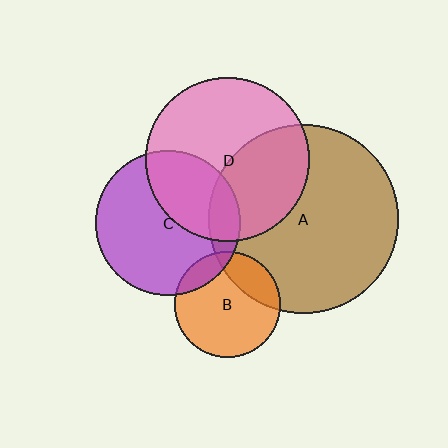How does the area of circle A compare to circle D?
Approximately 1.3 times.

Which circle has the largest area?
Circle A (brown).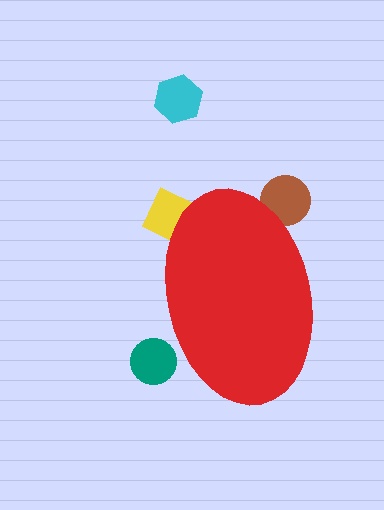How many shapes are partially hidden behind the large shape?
3 shapes are partially hidden.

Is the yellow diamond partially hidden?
Yes, the yellow diamond is partially hidden behind the red ellipse.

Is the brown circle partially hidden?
Yes, the brown circle is partially hidden behind the red ellipse.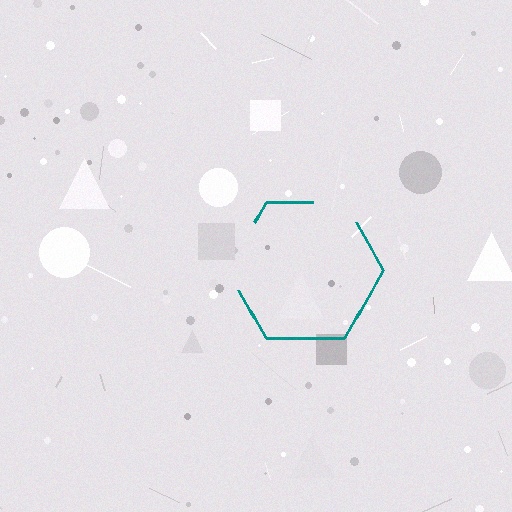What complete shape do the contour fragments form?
The contour fragments form a hexagon.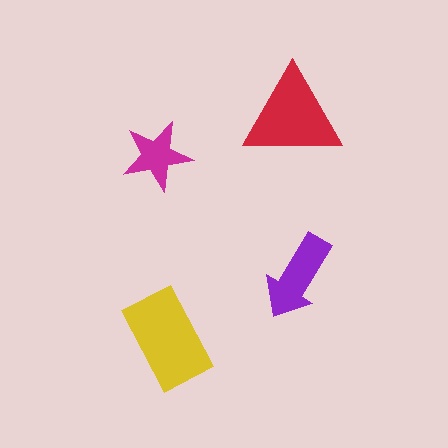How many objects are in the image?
There are 4 objects in the image.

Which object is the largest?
The yellow rectangle.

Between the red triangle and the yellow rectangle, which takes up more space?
The yellow rectangle.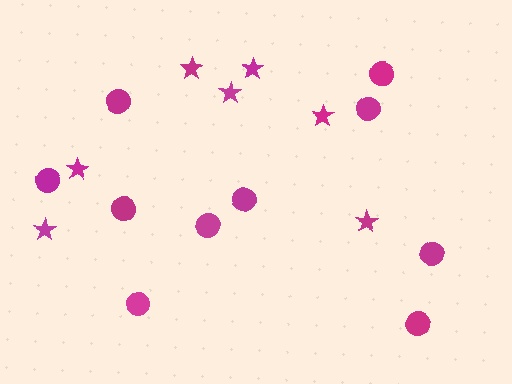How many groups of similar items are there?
There are 2 groups: one group of circles (10) and one group of stars (7).